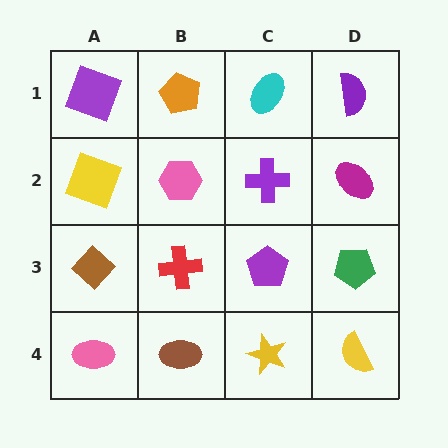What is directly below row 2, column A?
A brown diamond.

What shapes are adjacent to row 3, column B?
A pink hexagon (row 2, column B), a brown ellipse (row 4, column B), a brown diamond (row 3, column A), a purple pentagon (row 3, column C).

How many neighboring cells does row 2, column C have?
4.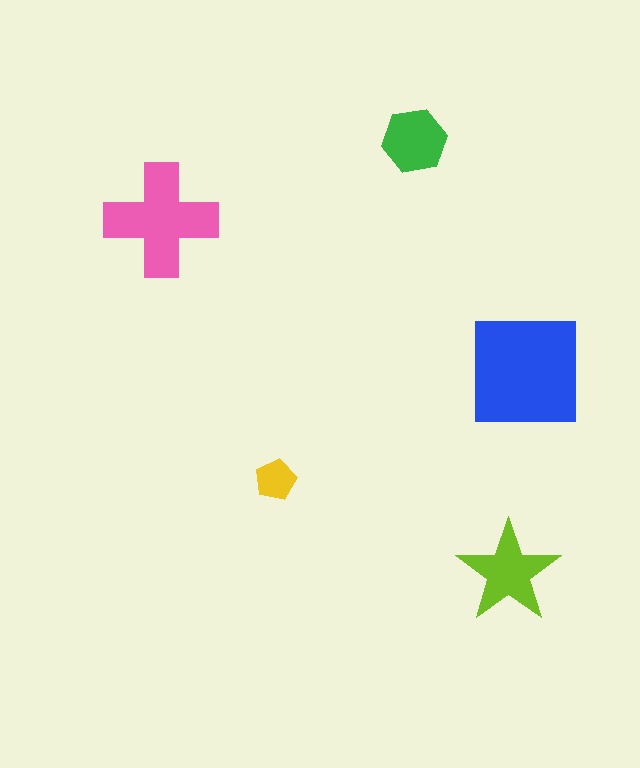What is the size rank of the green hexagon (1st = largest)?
4th.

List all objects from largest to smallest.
The blue square, the pink cross, the lime star, the green hexagon, the yellow pentagon.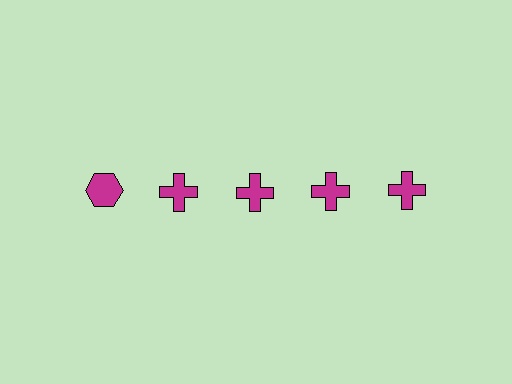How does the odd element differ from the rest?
It has a different shape: hexagon instead of cross.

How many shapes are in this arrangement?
There are 5 shapes arranged in a grid pattern.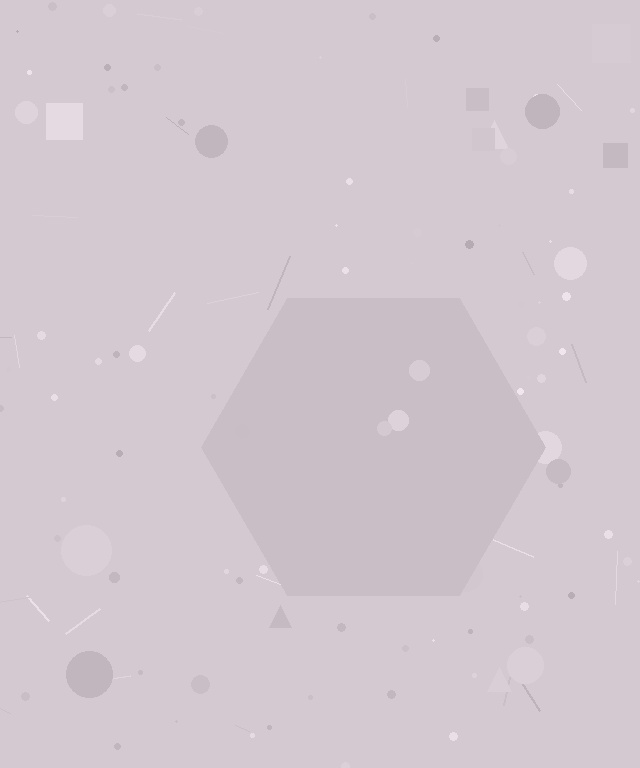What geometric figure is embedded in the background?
A hexagon is embedded in the background.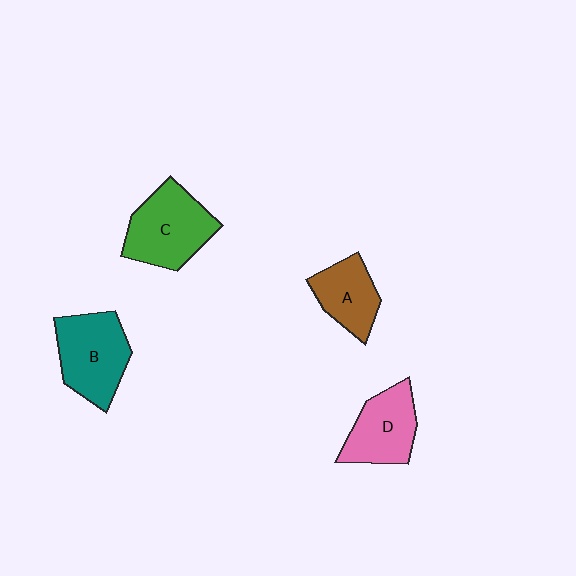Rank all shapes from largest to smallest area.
From largest to smallest: C (green), B (teal), D (pink), A (brown).